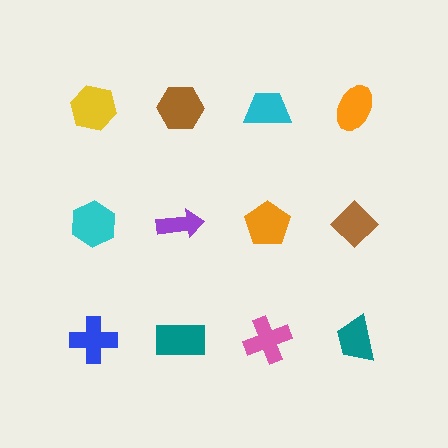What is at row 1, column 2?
A brown hexagon.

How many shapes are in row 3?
4 shapes.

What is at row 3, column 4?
A teal trapezoid.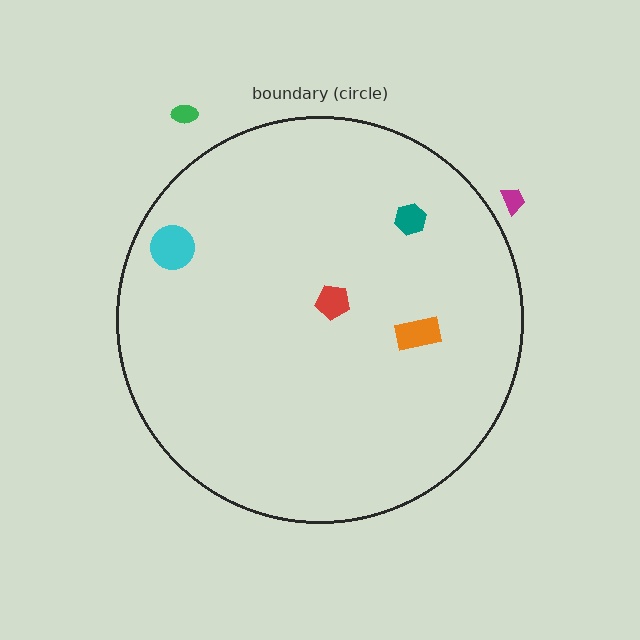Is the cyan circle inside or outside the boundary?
Inside.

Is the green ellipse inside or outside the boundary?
Outside.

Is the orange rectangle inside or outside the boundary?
Inside.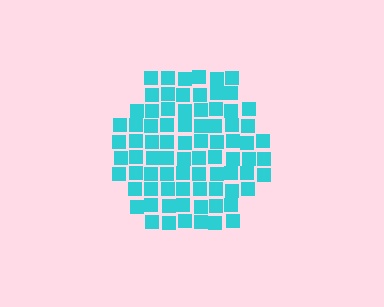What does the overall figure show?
The overall figure shows a hexagon.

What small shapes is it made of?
It is made of small squares.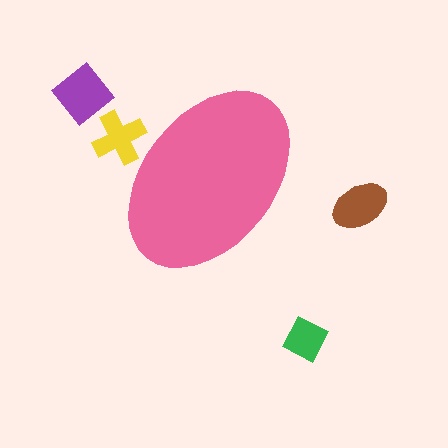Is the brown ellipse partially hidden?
No, the brown ellipse is fully visible.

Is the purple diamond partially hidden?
No, the purple diamond is fully visible.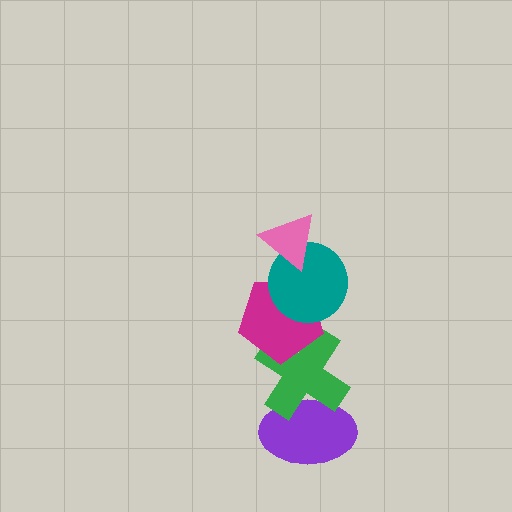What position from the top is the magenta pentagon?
The magenta pentagon is 3rd from the top.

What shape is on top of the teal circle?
The pink triangle is on top of the teal circle.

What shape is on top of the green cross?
The magenta pentagon is on top of the green cross.